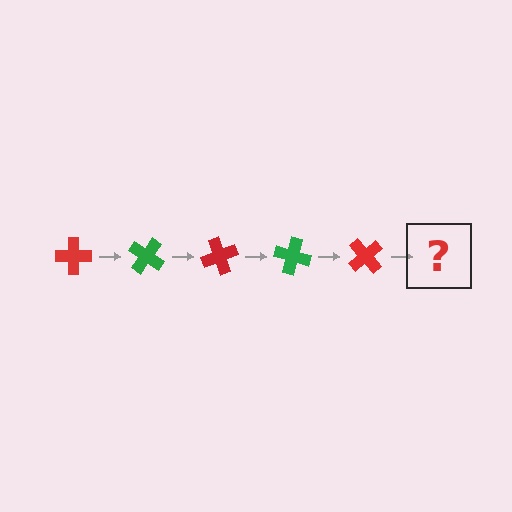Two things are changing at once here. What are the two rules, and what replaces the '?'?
The two rules are that it rotates 35 degrees each step and the color cycles through red and green. The '?' should be a green cross, rotated 175 degrees from the start.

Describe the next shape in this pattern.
It should be a green cross, rotated 175 degrees from the start.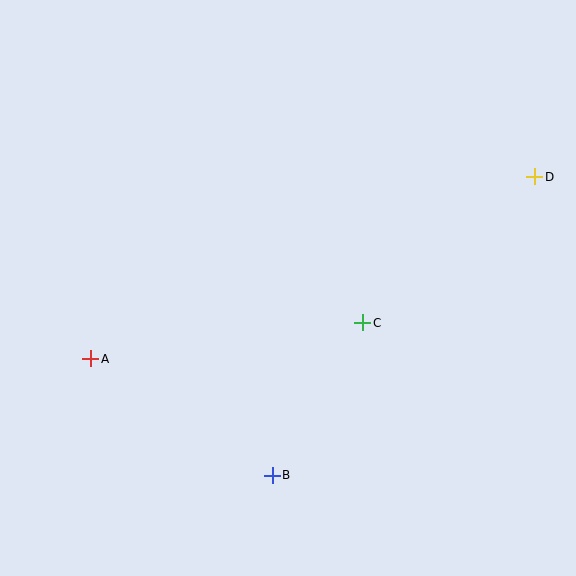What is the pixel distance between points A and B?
The distance between A and B is 216 pixels.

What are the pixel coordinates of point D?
Point D is at (535, 177).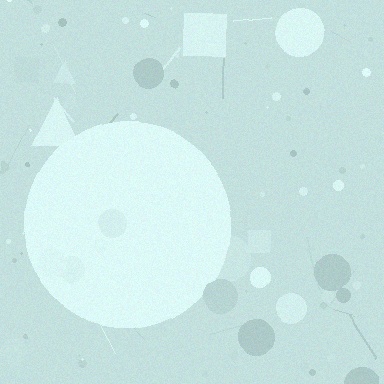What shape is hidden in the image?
A circle is hidden in the image.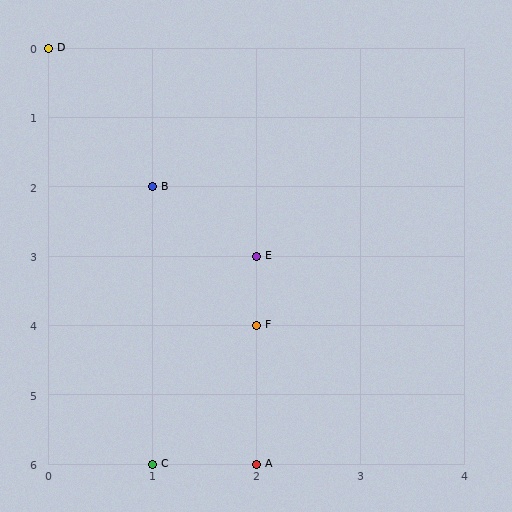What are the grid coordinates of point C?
Point C is at grid coordinates (1, 6).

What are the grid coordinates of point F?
Point F is at grid coordinates (2, 4).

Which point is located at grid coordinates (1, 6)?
Point C is at (1, 6).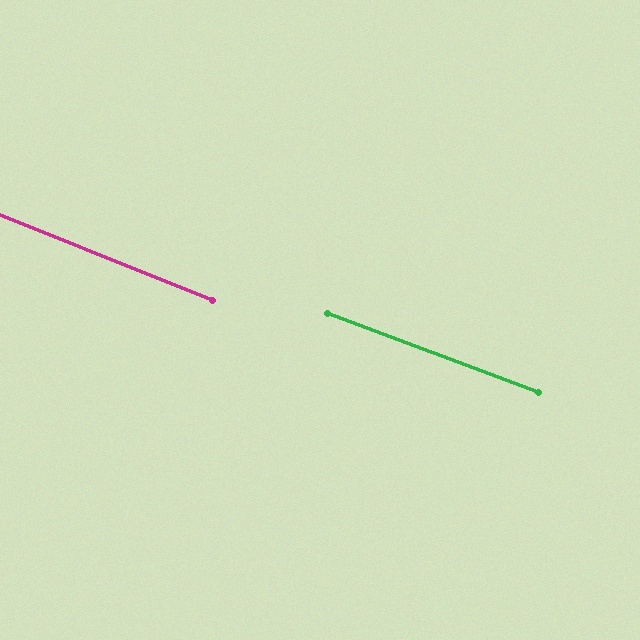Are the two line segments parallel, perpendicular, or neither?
Parallel — their directions differ by only 1.3°.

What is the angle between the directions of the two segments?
Approximately 1 degree.